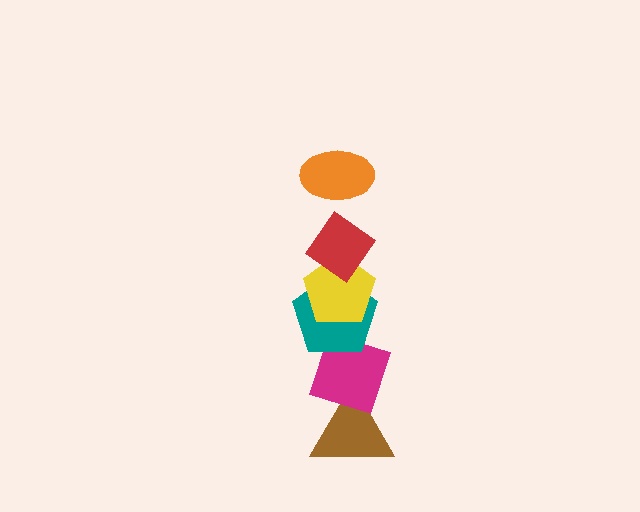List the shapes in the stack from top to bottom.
From top to bottom: the orange ellipse, the red diamond, the yellow pentagon, the teal pentagon, the magenta diamond, the brown triangle.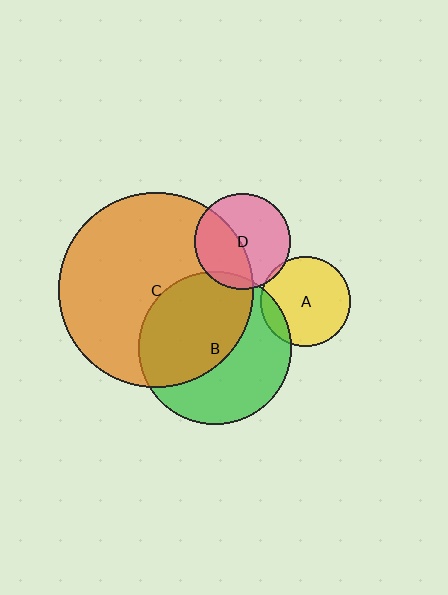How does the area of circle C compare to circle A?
Approximately 4.7 times.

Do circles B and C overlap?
Yes.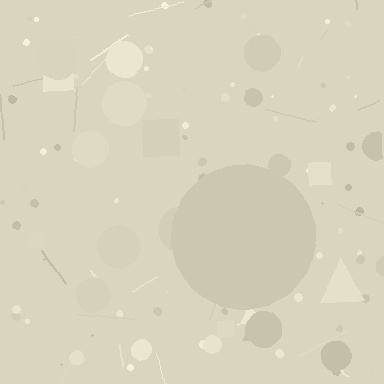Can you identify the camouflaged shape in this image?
The camouflaged shape is a circle.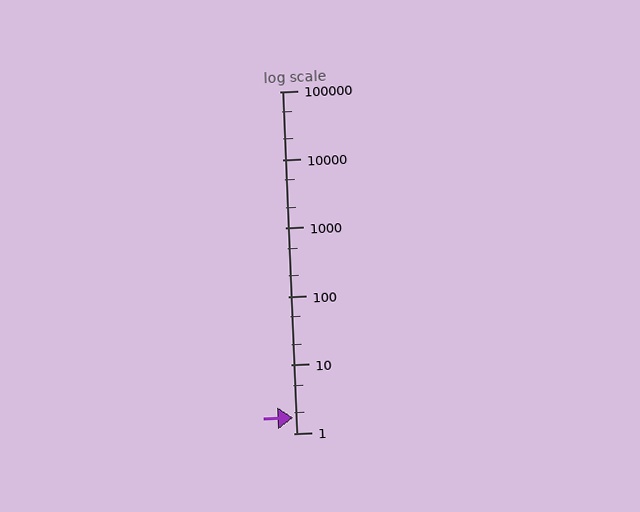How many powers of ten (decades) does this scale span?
The scale spans 5 decades, from 1 to 100000.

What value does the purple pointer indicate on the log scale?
The pointer indicates approximately 1.7.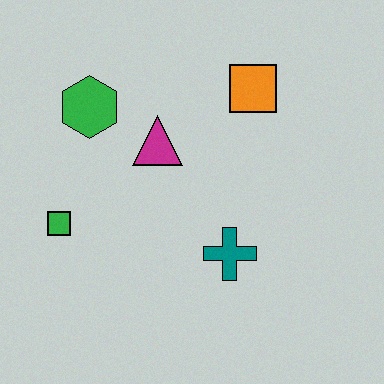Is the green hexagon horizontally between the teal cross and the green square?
Yes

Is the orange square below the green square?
No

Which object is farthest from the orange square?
The green square is farthest from the orange square.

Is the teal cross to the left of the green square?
No